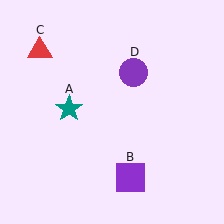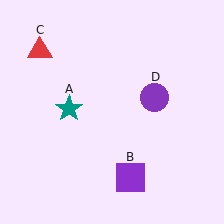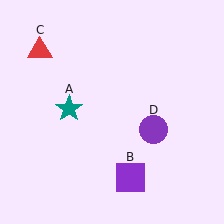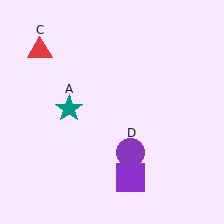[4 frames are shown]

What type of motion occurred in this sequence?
The purple circle (object D) rotated clockwise around the center of the scene.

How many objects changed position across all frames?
1 object changed position: purple circle (object D).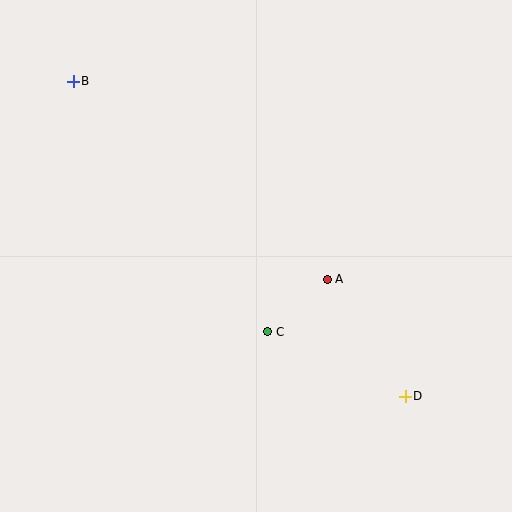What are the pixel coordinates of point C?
Point C is at (268, 332).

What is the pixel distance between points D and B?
The distance between D and B is 458 pixels.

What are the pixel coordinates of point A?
Point A is at (327, 279).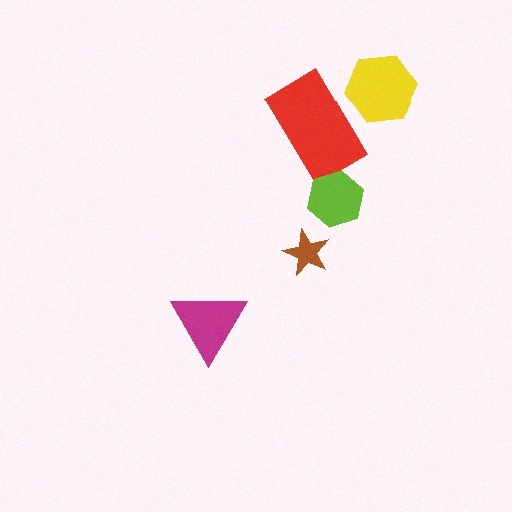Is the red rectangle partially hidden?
Yes, it is partially covered by another shape.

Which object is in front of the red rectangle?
The yellow hexagon is in front of the red rectangle.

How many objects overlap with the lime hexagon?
0 objects overlap with the lime hexagon.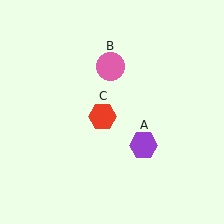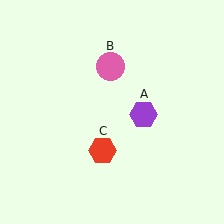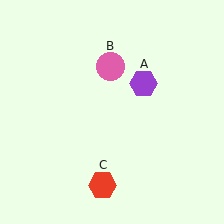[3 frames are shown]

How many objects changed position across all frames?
2 objects changed position: purple hexagon (object A), red hexagon (object C).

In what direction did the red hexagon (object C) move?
The red hexagon (object C) moved down.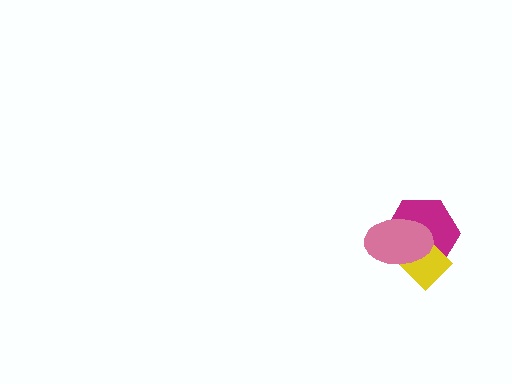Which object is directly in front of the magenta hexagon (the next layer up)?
The yellow diamond is directly in front of the magenta hexagon.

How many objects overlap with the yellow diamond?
2 objects overlap with the yellow diamond.